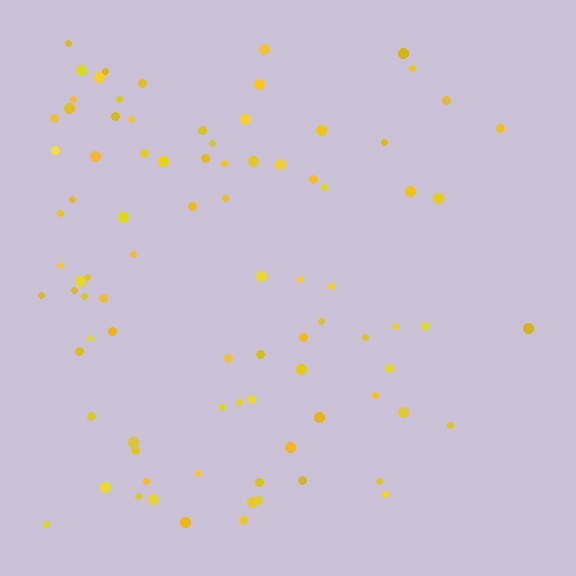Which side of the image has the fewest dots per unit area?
The right.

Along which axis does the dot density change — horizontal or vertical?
Horizontal.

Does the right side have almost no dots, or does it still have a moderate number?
Still a moderate number, just noticeably fewer than the left.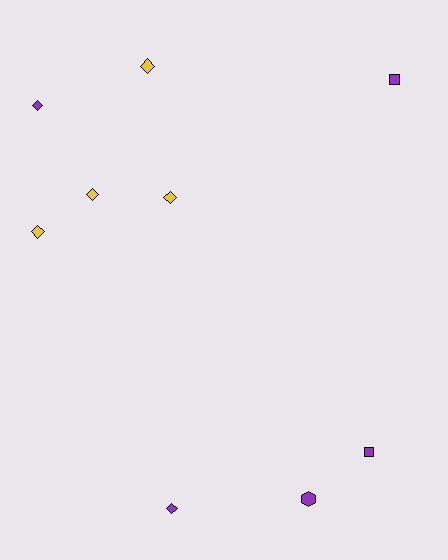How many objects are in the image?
There are 9 objects.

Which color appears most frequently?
Purple, with 5 objects.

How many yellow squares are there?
There are no yellow squares.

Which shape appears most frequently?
Diamond, with 6 objects.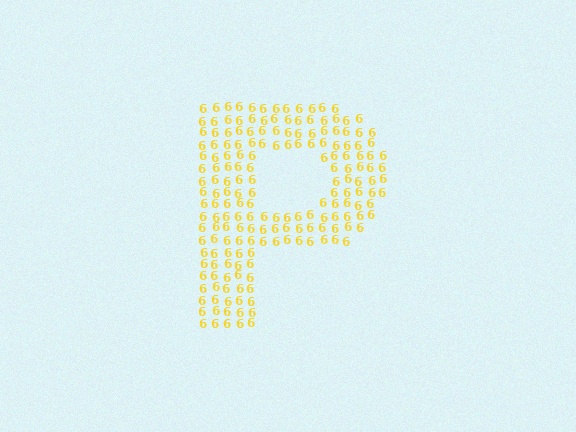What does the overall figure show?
The overall figure shows the letter P.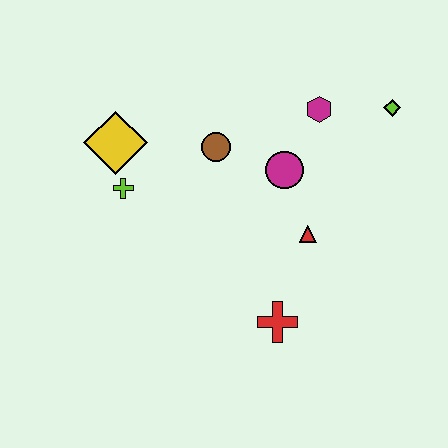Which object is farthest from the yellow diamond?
The lime diamond is farthest from the yellow diamond.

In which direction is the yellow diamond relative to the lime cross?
The yellow diamond is above the lime cross.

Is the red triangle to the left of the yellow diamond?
No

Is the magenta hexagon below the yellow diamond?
No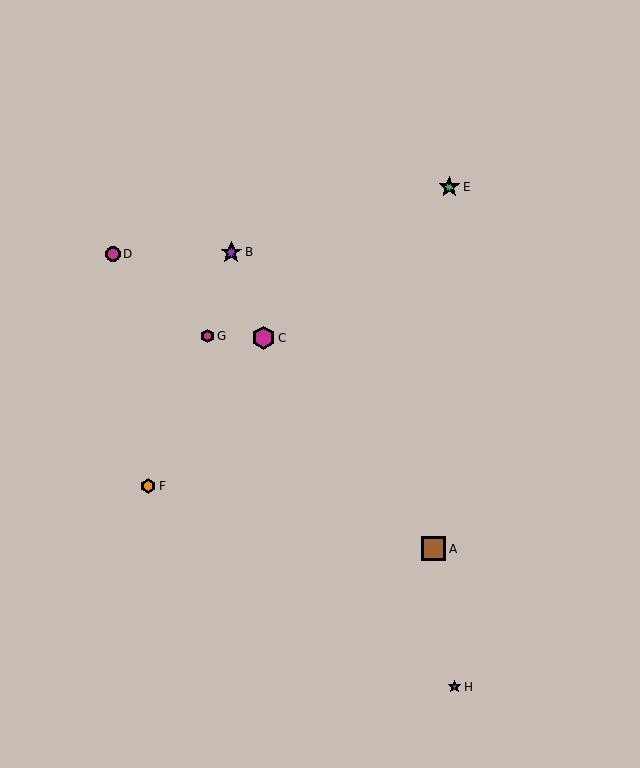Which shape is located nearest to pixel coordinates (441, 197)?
The green star (labeled E) at (449, 187) is nearest to that location.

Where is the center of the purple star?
The center of the purple star is at (454, 687).